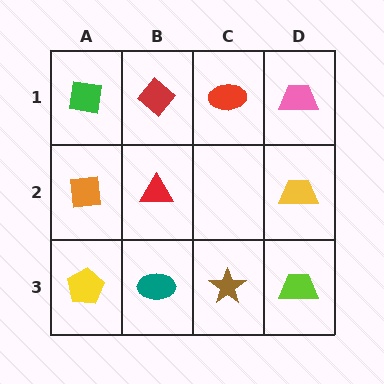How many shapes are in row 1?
4 shapes.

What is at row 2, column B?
A red triangle.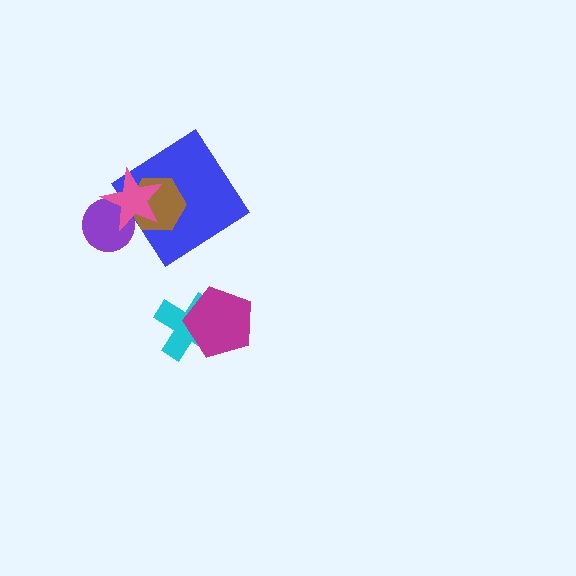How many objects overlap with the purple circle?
1 object overlaps with the purple circle.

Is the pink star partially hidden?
No, no other shape covers it.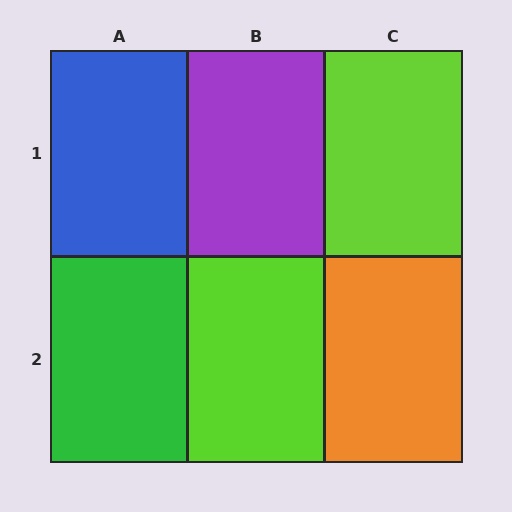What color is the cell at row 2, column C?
Orange.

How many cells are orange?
1 cell is orange.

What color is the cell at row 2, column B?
Lime.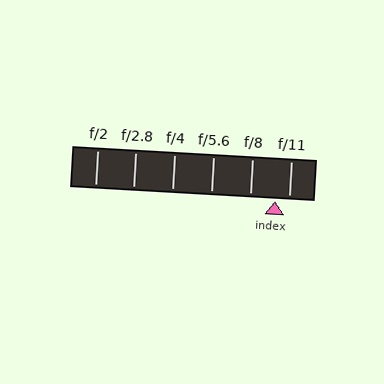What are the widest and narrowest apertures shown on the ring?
The widest aperture shown is f/2 and the narrowest is f/11.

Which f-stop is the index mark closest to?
The index mark is closest to f/11.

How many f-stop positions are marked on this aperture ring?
There are 6 f-stop positions marked.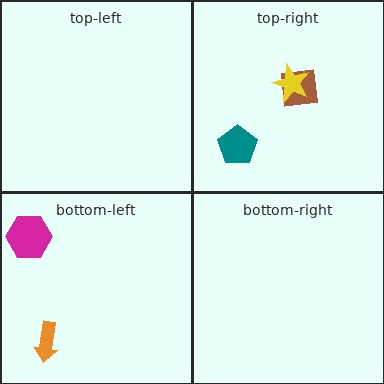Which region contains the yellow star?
The top-right region.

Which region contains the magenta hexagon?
The bottom-left region.